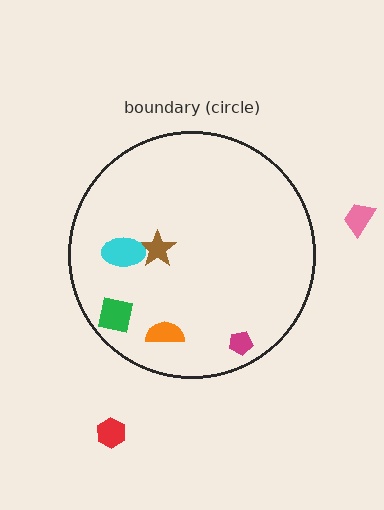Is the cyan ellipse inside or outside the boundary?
Inside.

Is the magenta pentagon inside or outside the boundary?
Inside.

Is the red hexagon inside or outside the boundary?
Outside.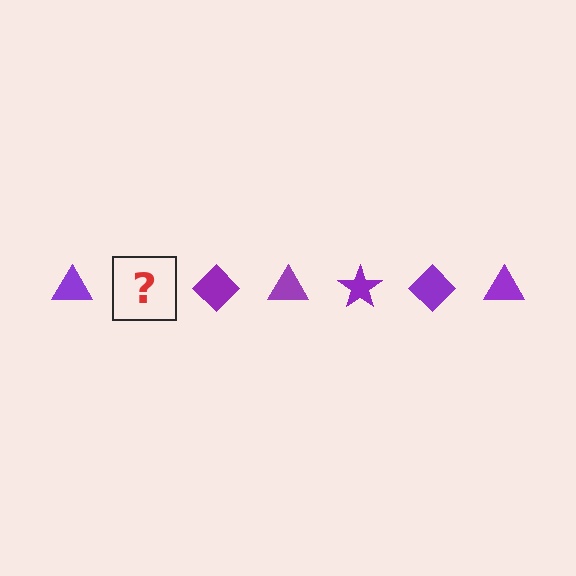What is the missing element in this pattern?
The missing element is a purple star.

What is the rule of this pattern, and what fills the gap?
The rule is that the pattern cycles through triangle, star, diamond shapes in purple. The gap should be filled with a purple star.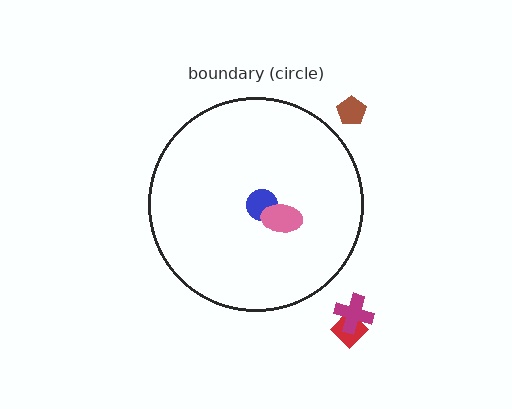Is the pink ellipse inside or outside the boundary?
Inside.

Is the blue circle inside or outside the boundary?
Inside.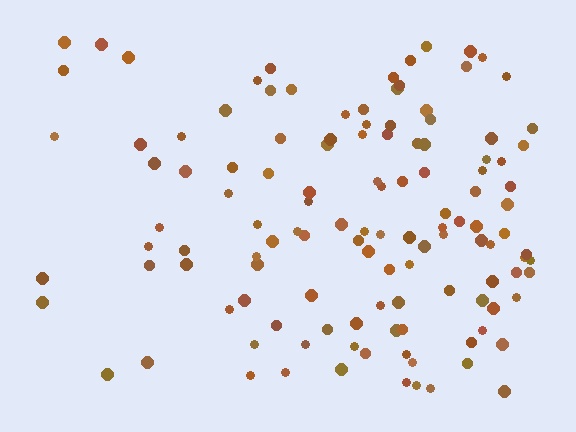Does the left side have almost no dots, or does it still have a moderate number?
Still a moderate number, just noticeably fewer than the right.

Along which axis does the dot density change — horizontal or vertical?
Horizontal.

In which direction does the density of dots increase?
From left to right, with the right side densest.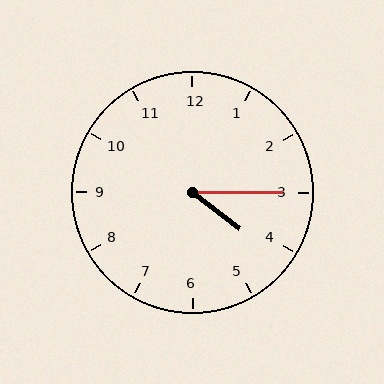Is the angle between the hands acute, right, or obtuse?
It is acute.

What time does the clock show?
4:15.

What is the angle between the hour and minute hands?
Approximately 38 degrees.